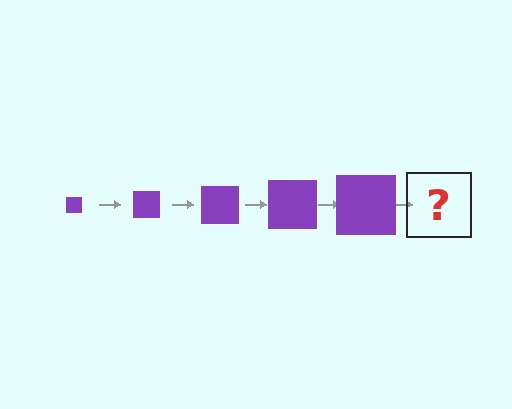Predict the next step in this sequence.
The next step is a purple square, larger than the previous one.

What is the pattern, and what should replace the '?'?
The pattern is that the square gets progressively larger each step. The '?' should be a purple square, larger than the previous one.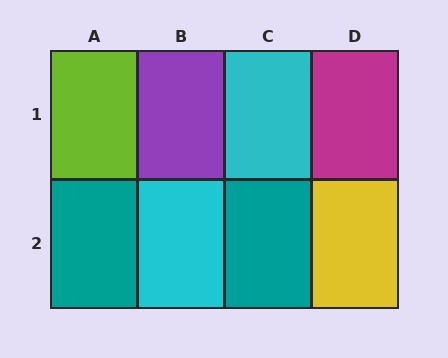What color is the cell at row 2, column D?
Yellow.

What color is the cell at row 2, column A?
Teal.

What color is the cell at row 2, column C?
Teal.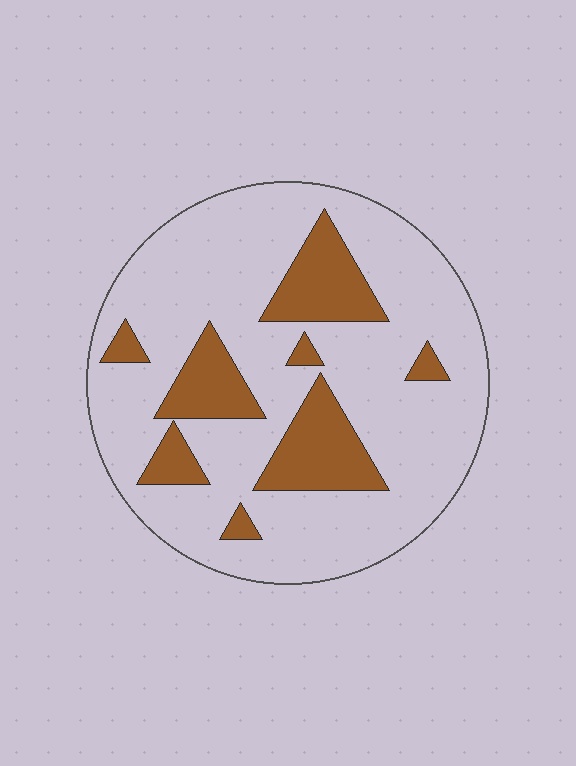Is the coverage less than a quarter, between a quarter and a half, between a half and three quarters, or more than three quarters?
Less than a quarter.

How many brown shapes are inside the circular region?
8.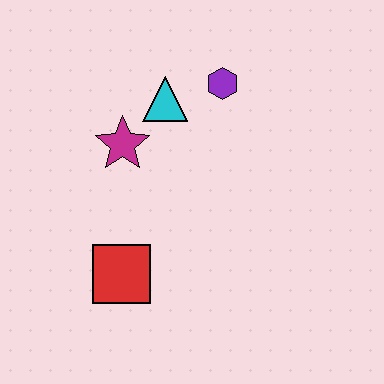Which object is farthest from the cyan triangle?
The red square is farthest from the cyan triangle.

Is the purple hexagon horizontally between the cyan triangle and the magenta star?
No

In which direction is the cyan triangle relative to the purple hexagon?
The cyan triangle is to the left of the purple hexagon.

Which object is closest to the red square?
The magenta star is closest to the red square.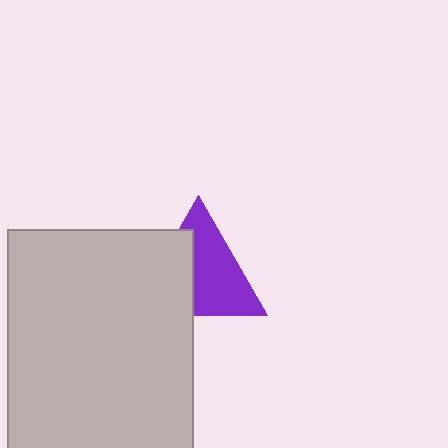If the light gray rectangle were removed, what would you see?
You would see the complete purple triangle.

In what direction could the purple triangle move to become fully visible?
The purple triangle could move right. That would shift it out from behind the light gray rectangle entirely.